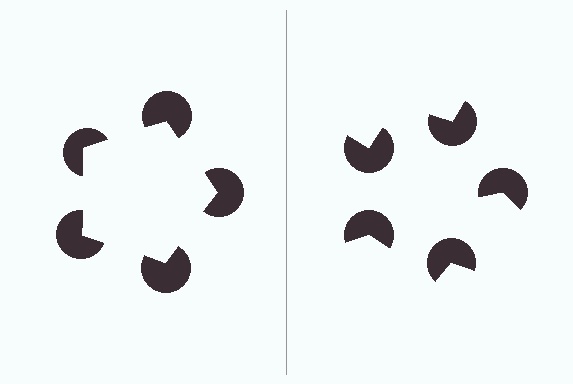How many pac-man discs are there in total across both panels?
10 — 5 on each side.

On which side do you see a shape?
An illusory pentagon appears on the left side. On the right side the wedge cuts are rotated, so no coherent shape forms.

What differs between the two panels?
The pac-man discs are positioned identically on both sides; only the wedge orientations differ. On the left they align to a pentagon; on the right they are misaligned.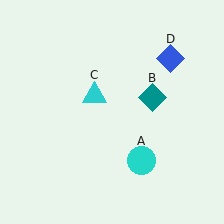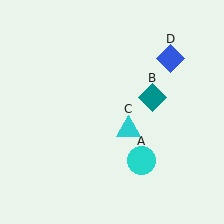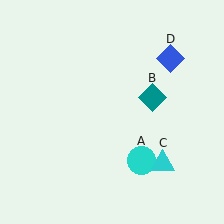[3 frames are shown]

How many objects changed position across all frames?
1 object changed position: cyan triangle (object C).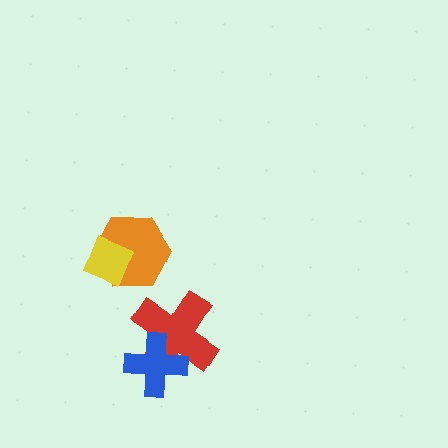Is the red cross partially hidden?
Yes, it is partially covered by another shape.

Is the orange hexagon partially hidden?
Yes, it is partially covered by another shape.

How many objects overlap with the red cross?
1 object overlaps with the red cross.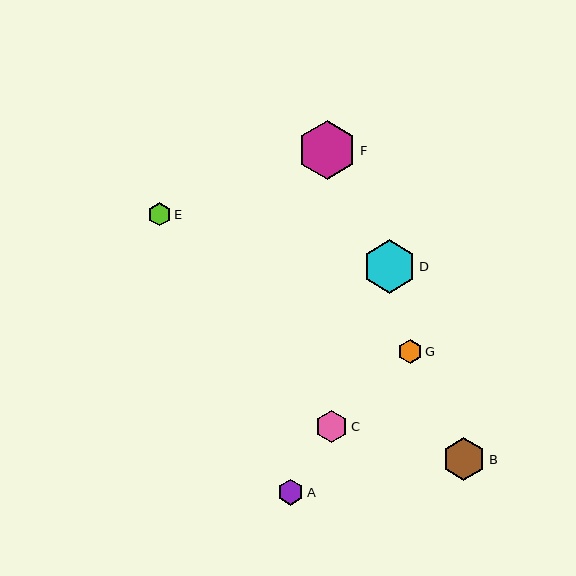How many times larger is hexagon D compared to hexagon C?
Hexagon D is approximately 1.6 times the size of hexagon C.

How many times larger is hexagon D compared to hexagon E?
Hexagon D is approximately 2.3 times the size of hexagon E.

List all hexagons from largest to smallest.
From largest to smallest: F, D, B, C, A, G, E.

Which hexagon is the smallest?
Hexagon E is the smallest with a size of approximately 23 pixels.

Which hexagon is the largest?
Hexagon F is the largest with a size of approximately 59 pixels.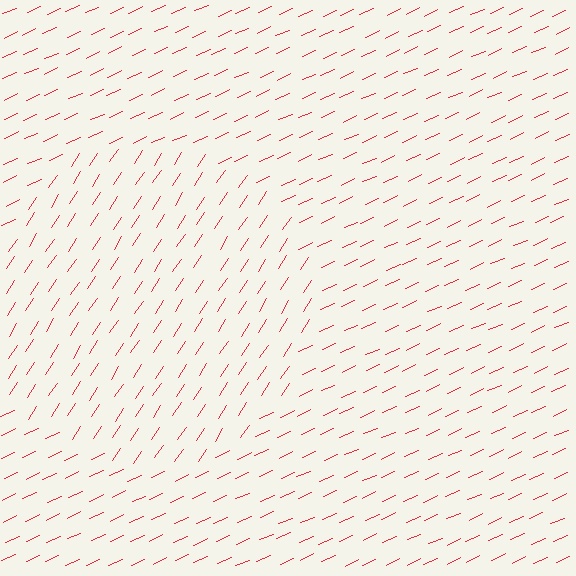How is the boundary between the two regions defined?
The boundary is defined purely by a change in line orientation (approximately 32 degrees difference). All lines are the same color and thickness.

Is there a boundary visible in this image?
Yes, there is a texture boundary formed by a change in line orientation.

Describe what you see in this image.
The image is filled with small red line segments. A circle region in the image has lines oriented differently from the surrounding lines, creating a visible texture boundary.